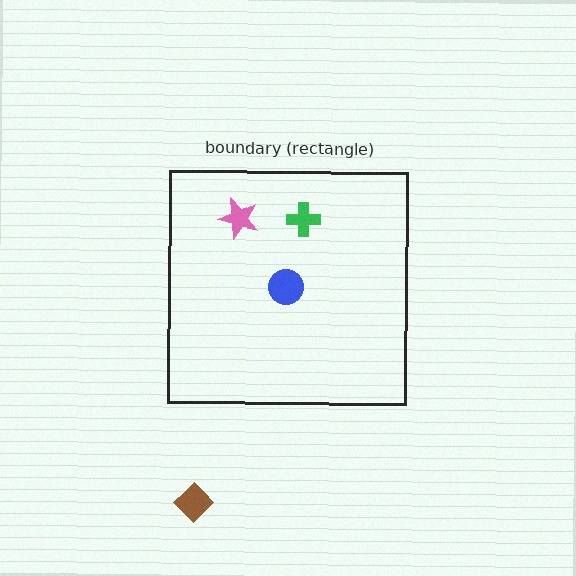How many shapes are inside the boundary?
3 inside, 1 outside.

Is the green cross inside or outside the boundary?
Inside.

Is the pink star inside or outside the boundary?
Inside.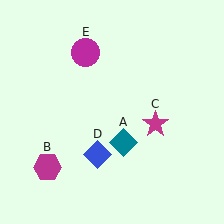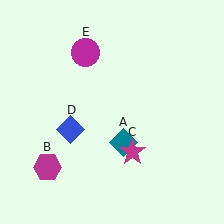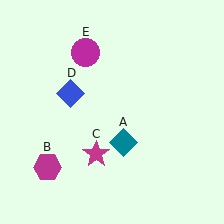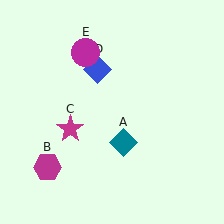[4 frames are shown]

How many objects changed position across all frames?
2 objects changed position: magenta star (object C), blue diamond (object D).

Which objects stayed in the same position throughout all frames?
Teal diamond (object A) and magenta hexagon (object B) and magenta circle (object E) remained stationary.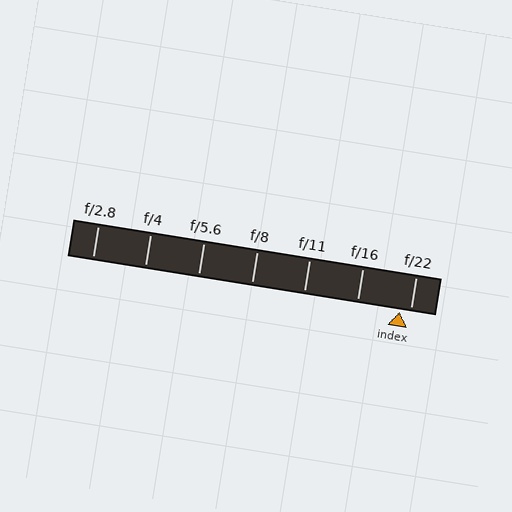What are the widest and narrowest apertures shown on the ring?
The widest aperture shown is f/2.8 and the narrowest is f/22.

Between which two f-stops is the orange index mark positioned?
The index mark is between f/16 and f/22.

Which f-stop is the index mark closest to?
The index mark is closest to f/22.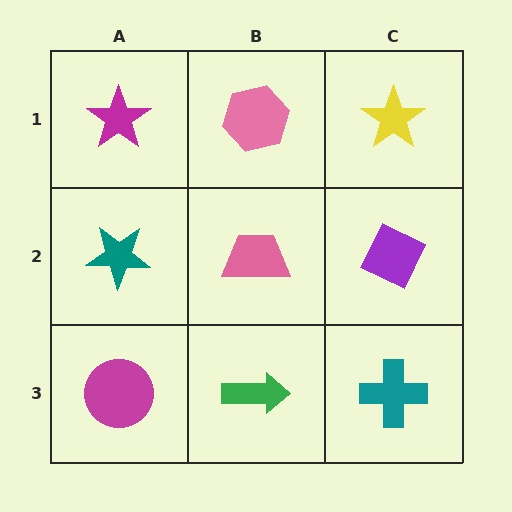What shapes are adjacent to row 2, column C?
A yellow star (row 1, column C), a teal cross (row 3, column C), a pink trapezoid (row 2, column B).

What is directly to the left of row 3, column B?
A magenta circle.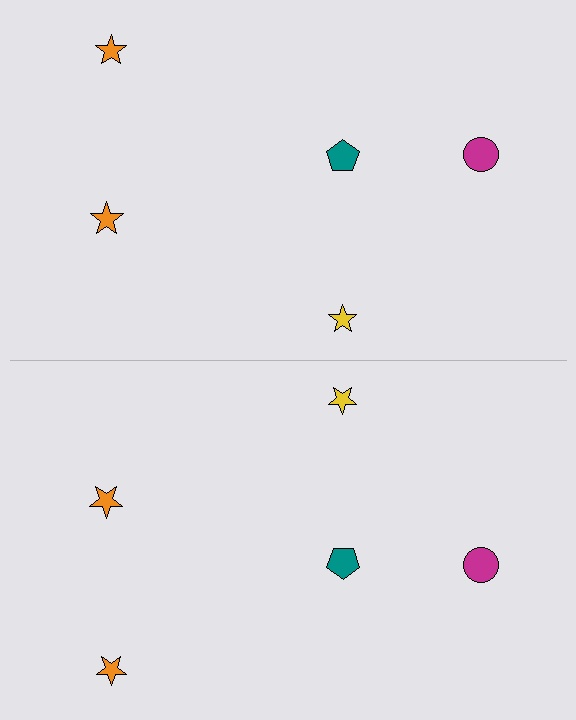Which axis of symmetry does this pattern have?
The pattern has a horizontal axis of symmetry running through the center of the image.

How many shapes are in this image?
There are 10 shapes in this image.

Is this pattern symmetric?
Yes, this pattern has bilateral (reflection) symmetry.